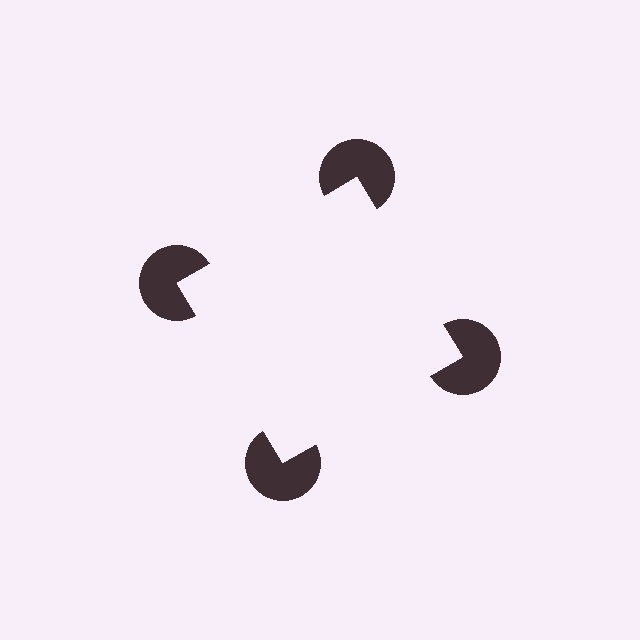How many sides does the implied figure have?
4 sides.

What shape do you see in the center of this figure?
An illusory square — its edges are inferred from the aligned wedge cuts in the pac-man discs, not physically drawn.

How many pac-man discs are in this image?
There are 4 — one at each vertex of the illusory square.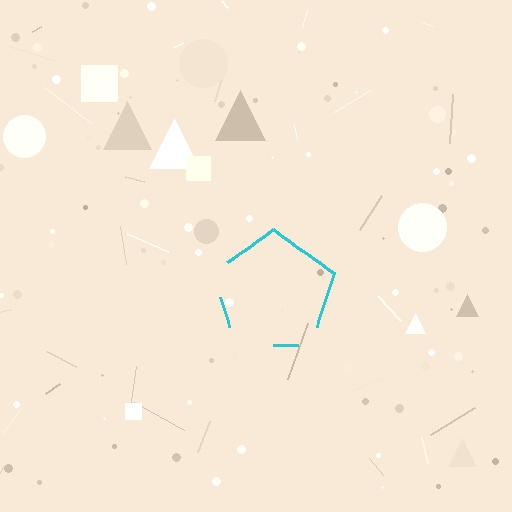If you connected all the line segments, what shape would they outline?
They would outline a pentagon.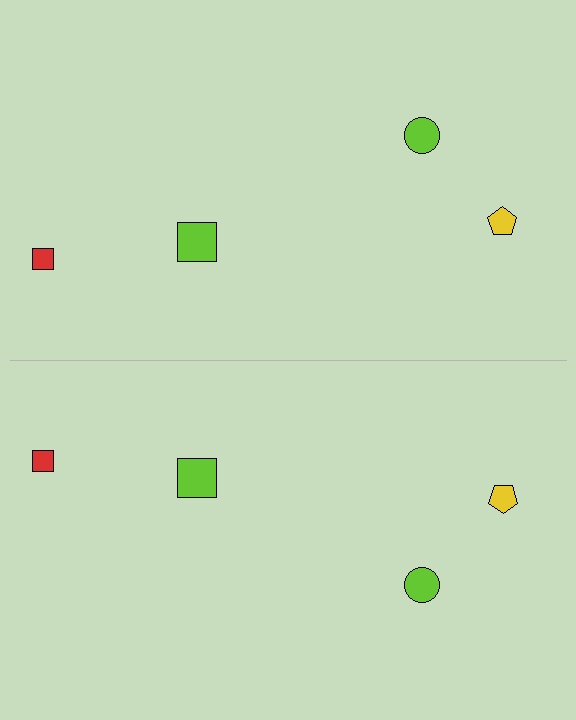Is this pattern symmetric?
Yes, this pattern has bilateral (reflection) symmetry.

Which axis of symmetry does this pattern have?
The pattern has a horizontal axis of symmetry running through the center of the image.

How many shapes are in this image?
There are 8 shapes in this image.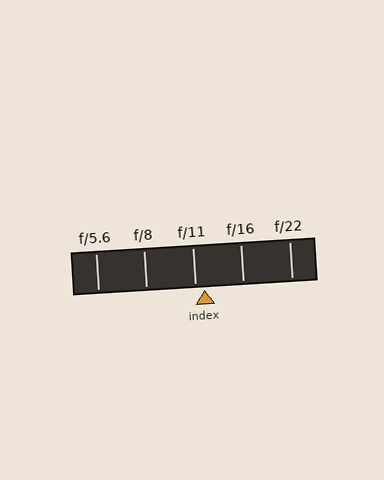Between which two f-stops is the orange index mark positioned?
The index mark is between f/11 and f/16.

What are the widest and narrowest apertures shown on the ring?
The widest aperture shown is f/5.6 and the narrowest is f/22.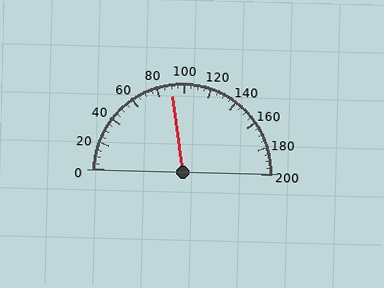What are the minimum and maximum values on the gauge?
The gauge ranges from 0 to 200.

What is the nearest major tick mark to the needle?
The nearest major tick mark is 80.